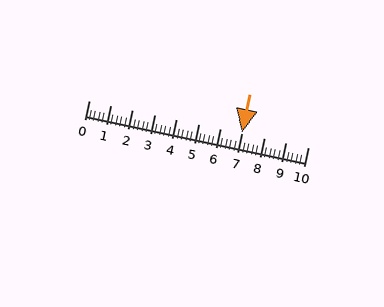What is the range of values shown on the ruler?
The ruler shows values from 0 to 10.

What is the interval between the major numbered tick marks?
The major tick marks are spaced 1 units apart.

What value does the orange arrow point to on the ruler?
The orange arrow points to approximately 7.0.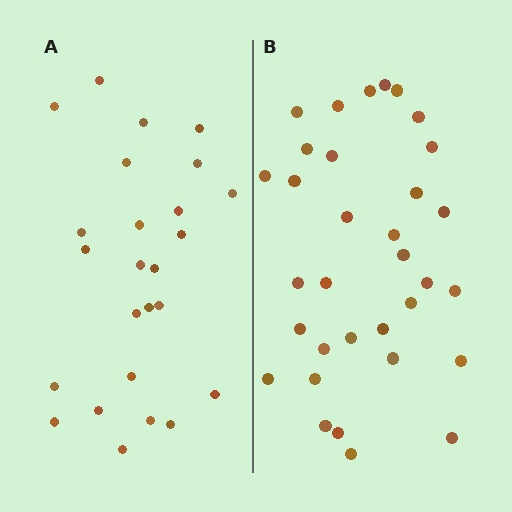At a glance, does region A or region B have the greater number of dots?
Region B (the right region) has more dots.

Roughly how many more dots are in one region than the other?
Region B has roughly 8 or so more dots than region A.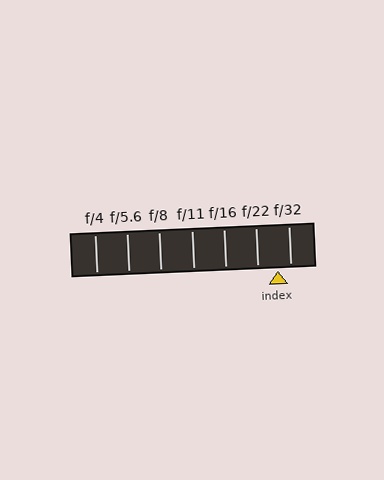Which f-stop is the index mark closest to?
The index mark is closest to f/32.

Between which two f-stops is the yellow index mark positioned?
The index mark is between f/22 and f/32.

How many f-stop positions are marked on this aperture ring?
There are 7 f-stop positions marked.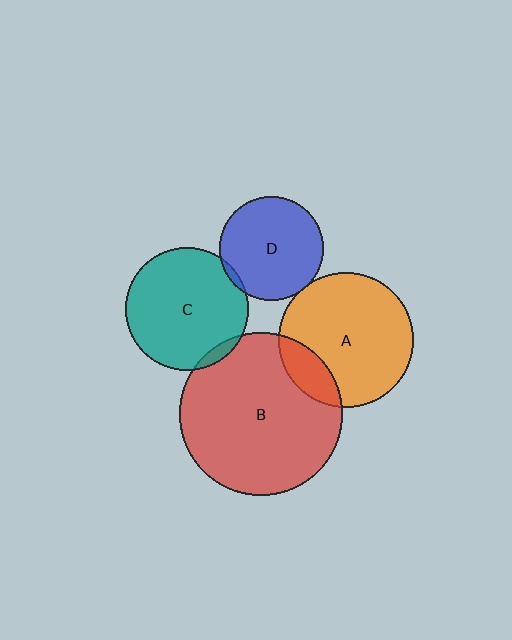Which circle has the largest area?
Circle B (red).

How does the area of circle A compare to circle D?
Approximately 1.7 times.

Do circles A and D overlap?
Yes.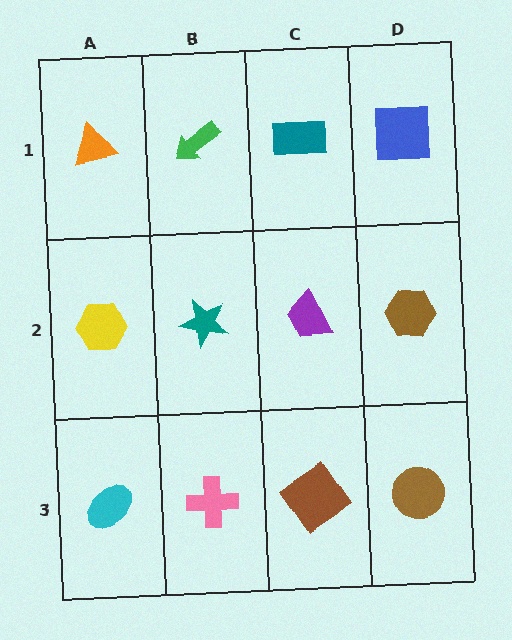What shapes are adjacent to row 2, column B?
A green arrow (row 1, column B), a pink cross (row 3, column B), a yellow hexagon (row 2, column A), a purple trapezoid (row 2, column C).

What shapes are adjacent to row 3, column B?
A teal star (row 2, column B), a cyan ellipse (row 3, column A), a brown diamond (row 3, column C).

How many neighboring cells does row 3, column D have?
2.